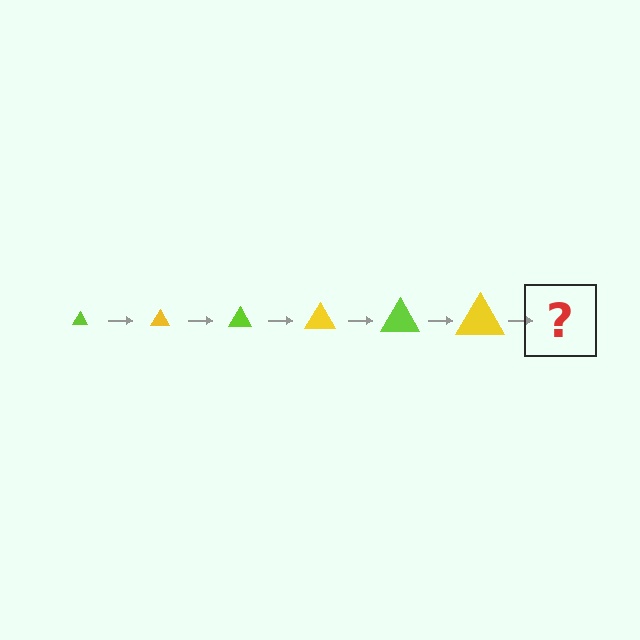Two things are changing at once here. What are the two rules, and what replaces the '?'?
The two rules are that the triangle grows larger each step and the color cycles through lime and yellow. The '?' should be a lime triangle, larger than the previous one.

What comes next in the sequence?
The next element should be a lime triangle, larger than the previous one.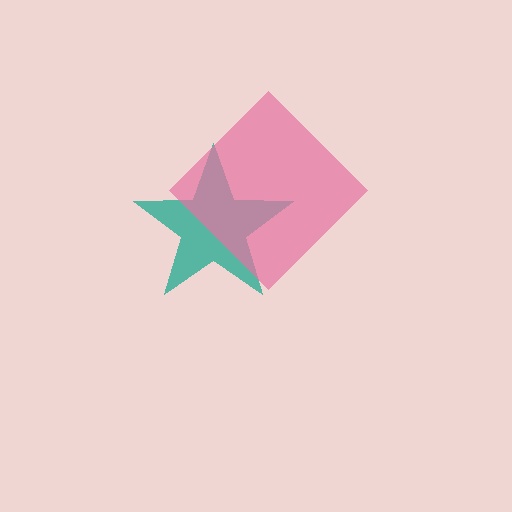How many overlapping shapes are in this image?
There are 2 overlapping shapes in the image.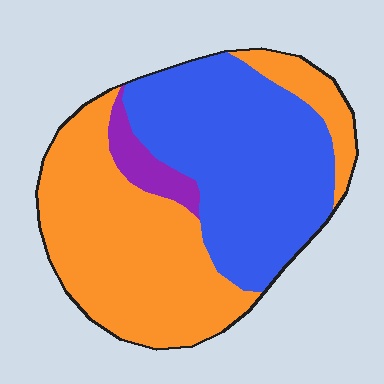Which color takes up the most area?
Orange, at roughly 50%.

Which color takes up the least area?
Purple, at roughly 5%.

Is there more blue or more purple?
Blue.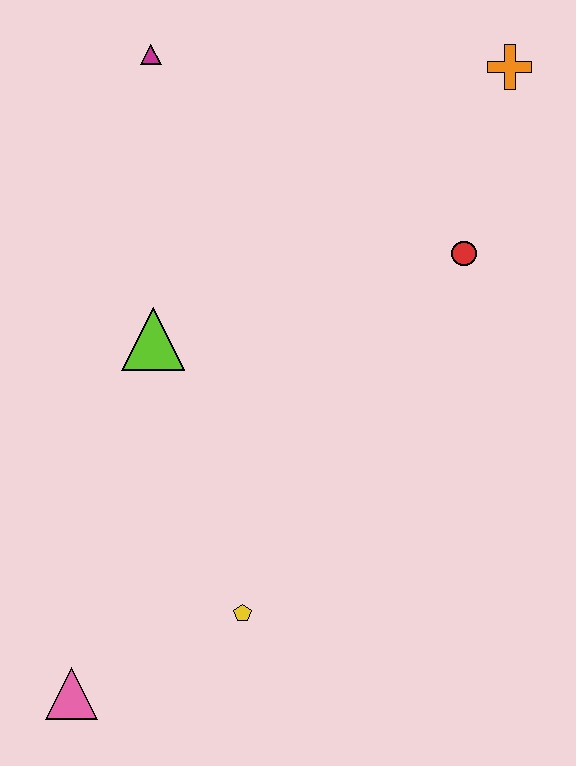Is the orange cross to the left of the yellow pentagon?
No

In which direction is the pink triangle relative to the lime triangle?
The pink triangle is below the lime triangle.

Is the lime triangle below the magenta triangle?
Yes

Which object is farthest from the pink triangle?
The orange cross is farthest from the pink triangle.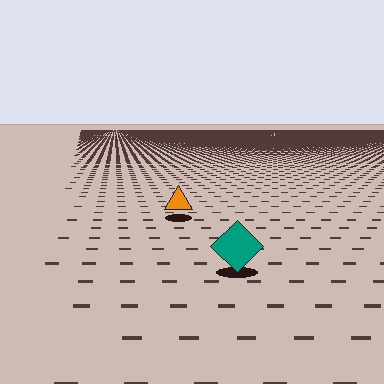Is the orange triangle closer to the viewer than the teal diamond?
No. The teal diamond is closer — you can tell from the texture gradient: the ground texture is coarser near it.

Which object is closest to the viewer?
The teal diamond is closest. The texture marks near it are larger and more spread out.